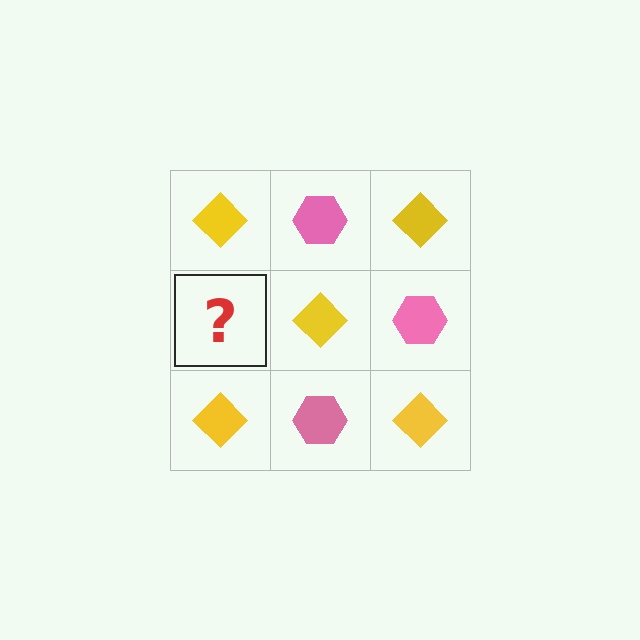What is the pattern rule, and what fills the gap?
The rule is that it alternates yellow diamond and pink hexagon in a checkerboard pattern. The gap should be filled with a pink hexagon.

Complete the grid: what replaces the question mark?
The question mark should be replaced with a pink hexagon.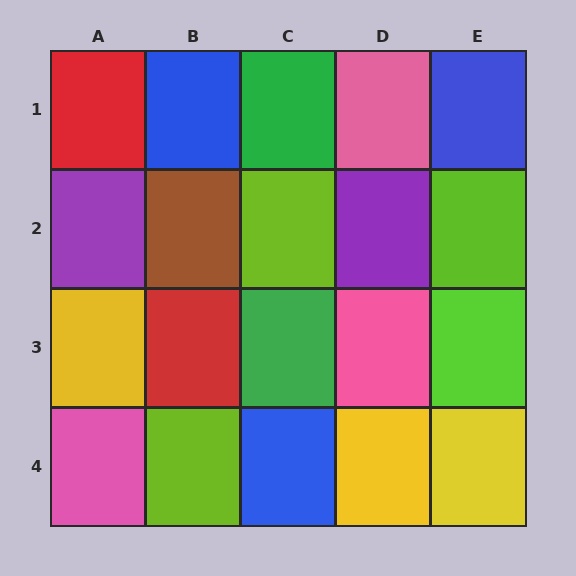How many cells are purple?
2 cells are purple.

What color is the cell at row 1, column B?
Blue.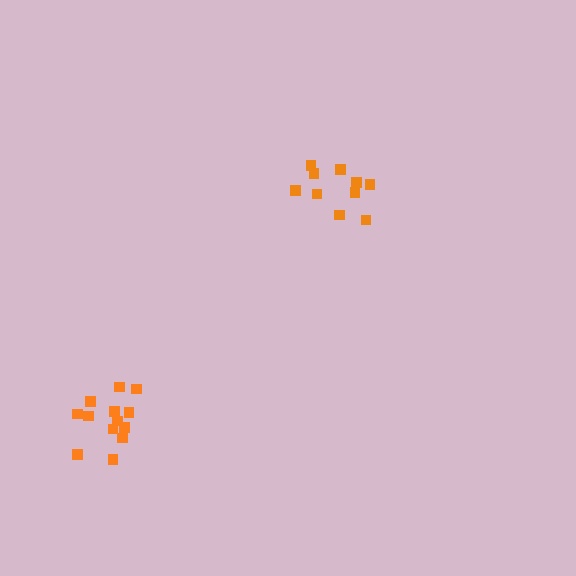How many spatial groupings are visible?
There are 2 spatial groupings.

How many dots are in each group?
Group 1: 13 dots, Group 2: 10 dots (23 total).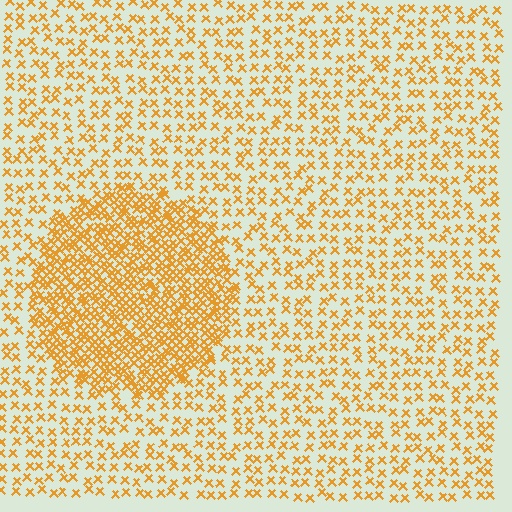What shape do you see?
I see a circle.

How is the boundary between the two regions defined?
The boundary is defined by a change in element density (approximately 2.5x ratio). All elements are the same color, size, and shape.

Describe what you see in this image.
The image contains small orange elements arranged at two different densities. A circle-shaped region is visible where the elements are more densely packed than the surrounding area.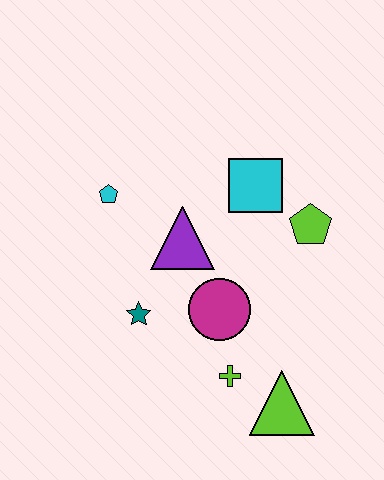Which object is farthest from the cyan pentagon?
The lime triangle is farthest from the cyan pentagon.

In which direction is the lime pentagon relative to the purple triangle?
The lime pentagon is to the right of the purple triangle.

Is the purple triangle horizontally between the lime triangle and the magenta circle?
No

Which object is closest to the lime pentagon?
The cyan square is closest to the lime pentagon.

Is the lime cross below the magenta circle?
Yes